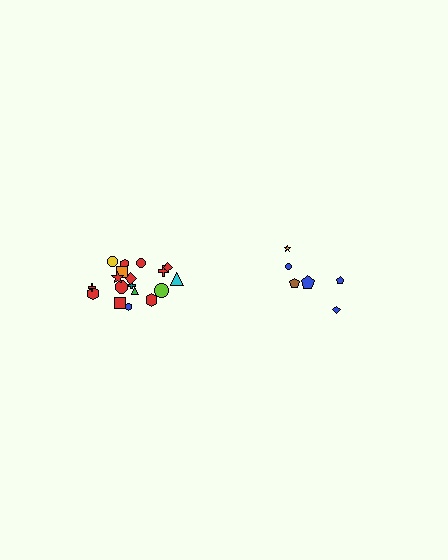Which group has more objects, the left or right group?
The left group.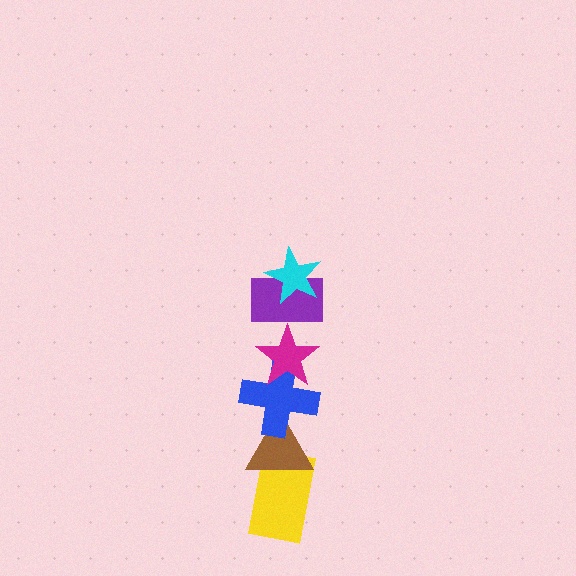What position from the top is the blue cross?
The blue cross is 4th from the top.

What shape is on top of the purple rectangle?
The cyan star is on top of the purple rectangle.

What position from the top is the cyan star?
The cyan star is 1st from the top.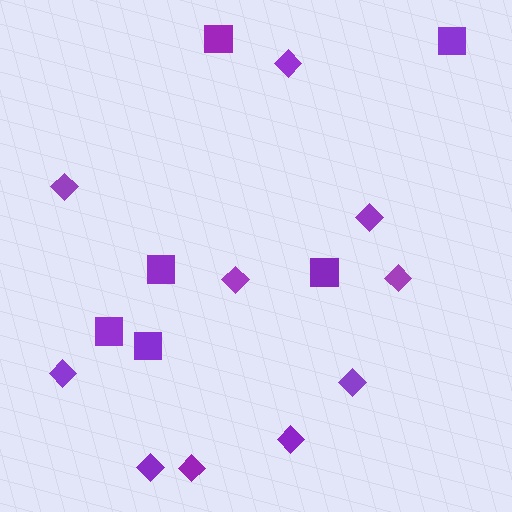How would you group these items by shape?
There are 2 groups: one group of diamonds (10) and one group of squares (6).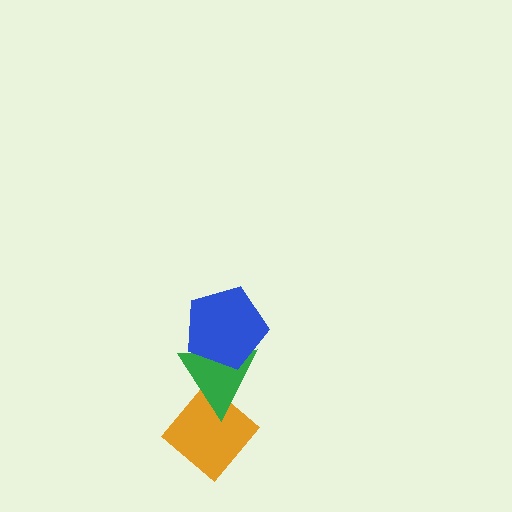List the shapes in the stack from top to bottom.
From top to bottom: the blue pentagon, the green triangle, the orange diamond.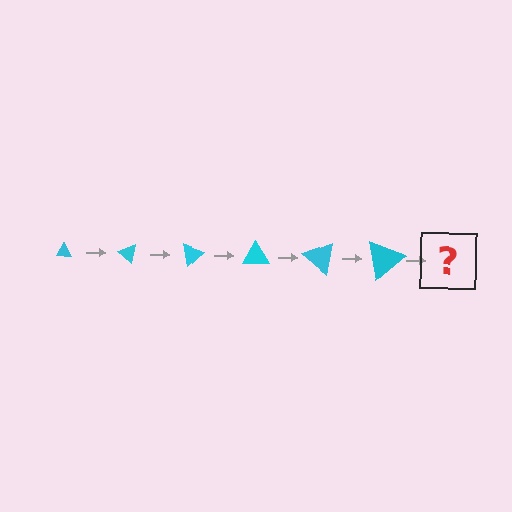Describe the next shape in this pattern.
It should be a triangle, larger than the previous one and rotated 240 degrees from the start.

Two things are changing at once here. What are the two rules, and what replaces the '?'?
The two rules are that the triangle grows larger each step and it rotates 40 degrees each step. The '?' should be a triangle, larger than the previous one and rotated 240 degrees from the start.